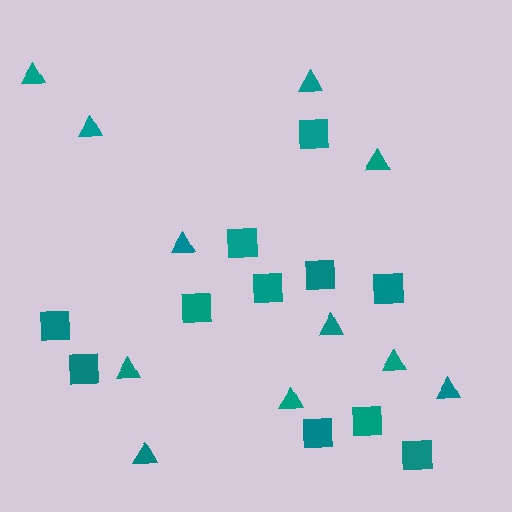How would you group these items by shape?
There are 2 groups: one group of triangles (11) and one group of squares (11).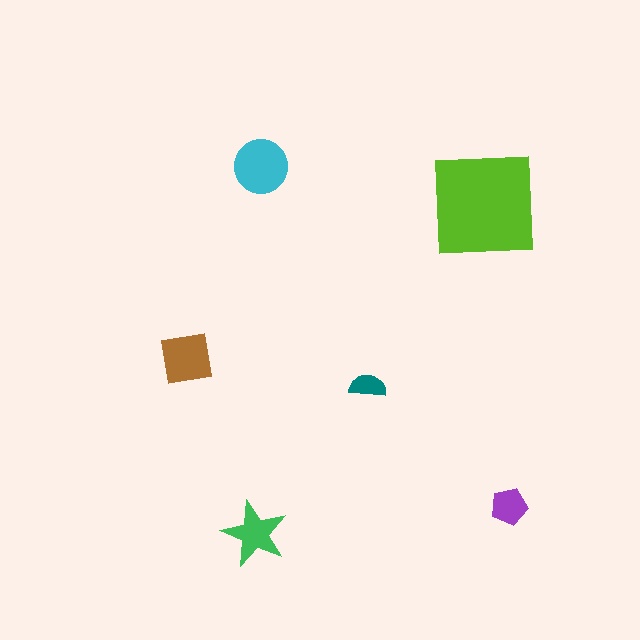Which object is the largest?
The lime square.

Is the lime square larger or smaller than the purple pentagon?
Larger.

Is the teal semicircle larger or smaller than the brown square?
Smaller.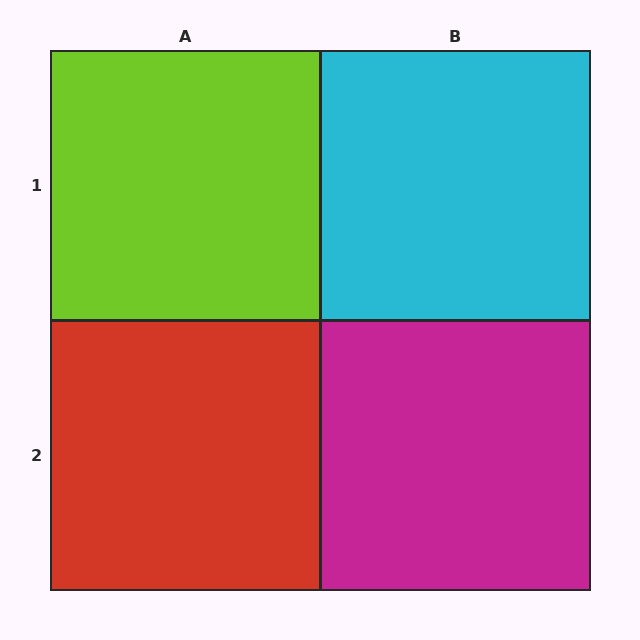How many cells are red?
1 cell is red.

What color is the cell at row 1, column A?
Lime.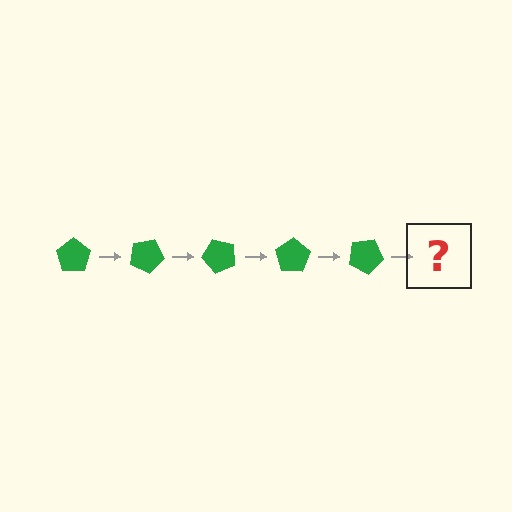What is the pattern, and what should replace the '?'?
The pattern is that the pentagon rotates 25 degrees each step. The '?' should be a green pentagon rotated 125 degrees.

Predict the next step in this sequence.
The next step is a green pentagon rotated 125 degrees.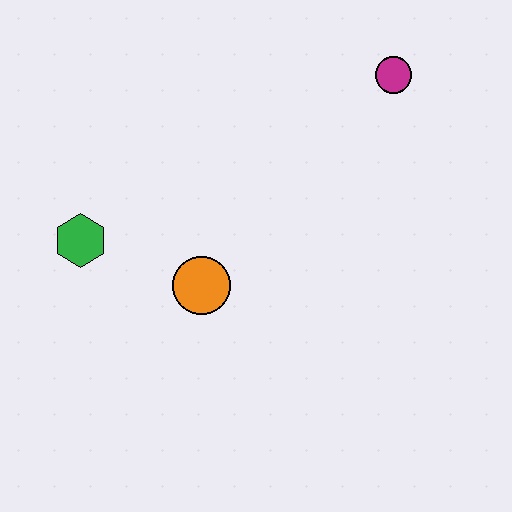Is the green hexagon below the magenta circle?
Yes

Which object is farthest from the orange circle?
The magenta circle is farthest from the orange circle.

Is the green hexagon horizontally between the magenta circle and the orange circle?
No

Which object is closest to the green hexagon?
The orange circle is closest to the green hexagon.